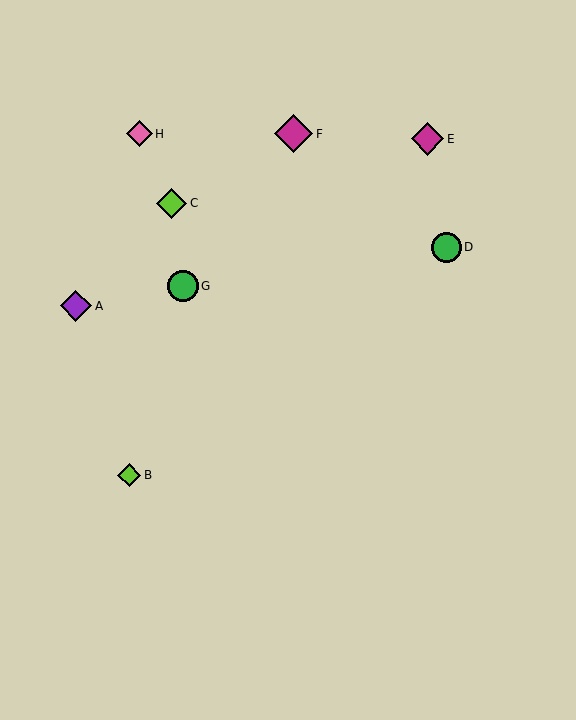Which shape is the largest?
The magenta diamond (labeled F) is the largest.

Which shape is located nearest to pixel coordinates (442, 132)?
The magenta diamond (labeled E) at (427, 139) is nearest to that location.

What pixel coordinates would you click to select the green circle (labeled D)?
Click at (446, 247) to select the green circle D.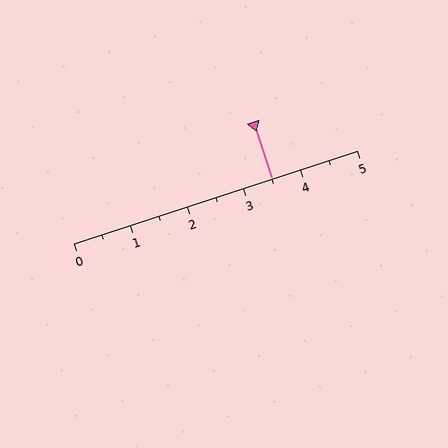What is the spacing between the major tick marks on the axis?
The major ticks are spaced 1 apart.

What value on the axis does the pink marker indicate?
The marker indicates approximately 3.5.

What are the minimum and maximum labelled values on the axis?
The axis runs from 0 to 5.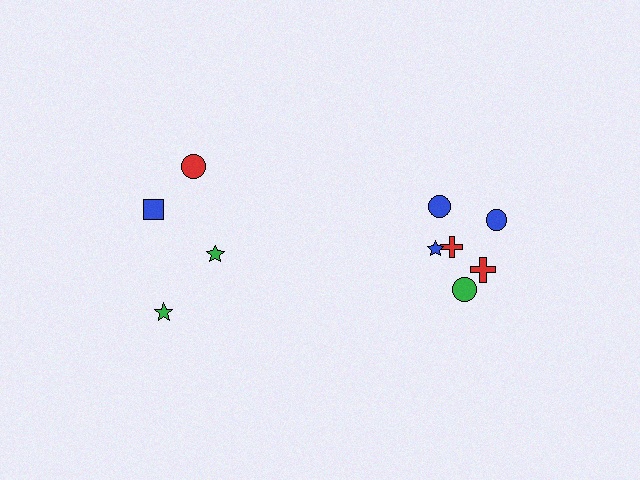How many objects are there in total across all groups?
There are 10 objects.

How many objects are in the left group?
There are 4 objects.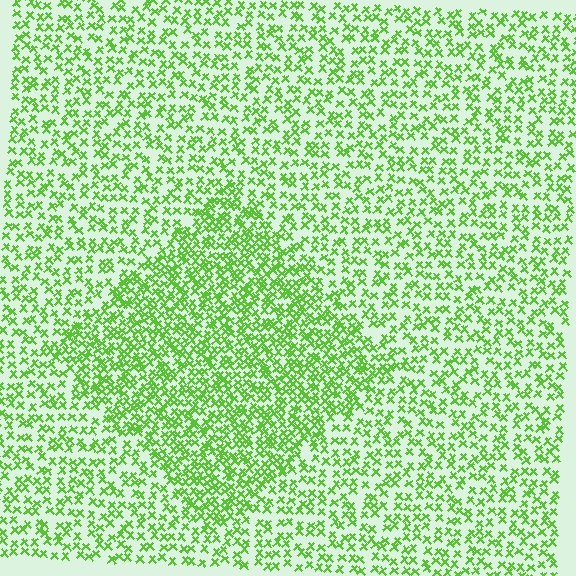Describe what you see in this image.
The image contains small lime elements arranged at two different densities. A diamond-shaped region is visible where the elements are more densely packed than the surrounding area.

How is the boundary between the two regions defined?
The boundary is defined by a change in element density (approximately 1.8x ratio). All elements are the same color, size, and shape.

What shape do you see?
I see a diamond.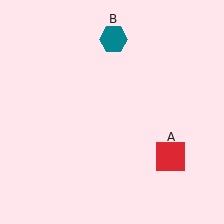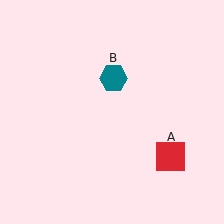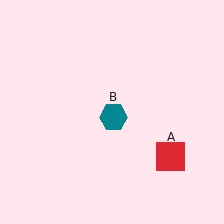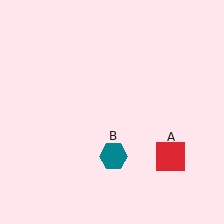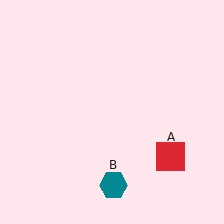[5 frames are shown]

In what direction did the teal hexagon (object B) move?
The teal hexagon (object B) moved down.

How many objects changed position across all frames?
1 object changed position: teal hexagon (object B).